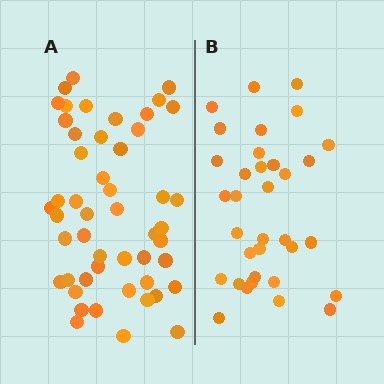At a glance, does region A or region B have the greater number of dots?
Region A (the left region) has more dots.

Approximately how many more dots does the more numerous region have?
Region A has approximately 15 more dots than region B.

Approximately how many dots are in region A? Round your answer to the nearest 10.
About 50 dots.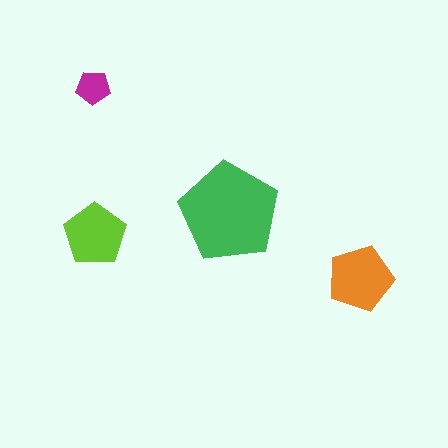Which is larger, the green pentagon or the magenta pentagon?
The green one.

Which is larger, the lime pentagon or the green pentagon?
The green one.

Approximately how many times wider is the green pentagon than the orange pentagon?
About 1.5 times wider.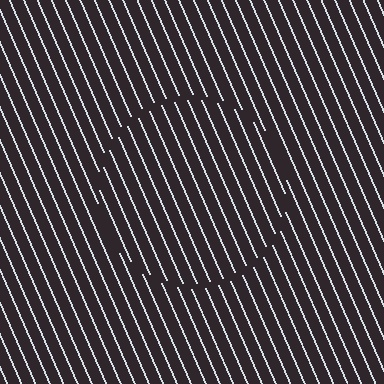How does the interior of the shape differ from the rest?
The interior of the shape contains the same grating, shifted by half a period — the contour is defined by the phase discontinuity where line-ends from the inner and outer gratings abut.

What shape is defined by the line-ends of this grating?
An illusory circle. The interior of the shape contains the same grating, shifted by half a period — the contour is defined by the phase discontinuity where line-ends from the inner and outer gratings abut.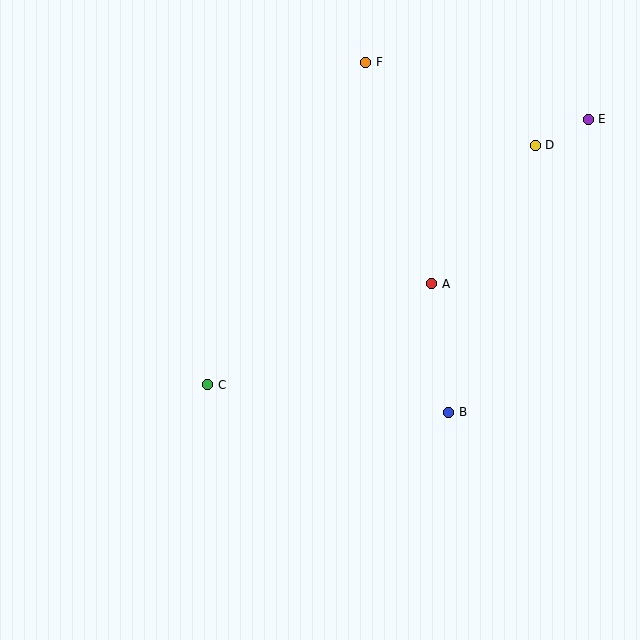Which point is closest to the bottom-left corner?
Point C is closest to the bottom-left corner.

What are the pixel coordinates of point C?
Point C is at (208, 385).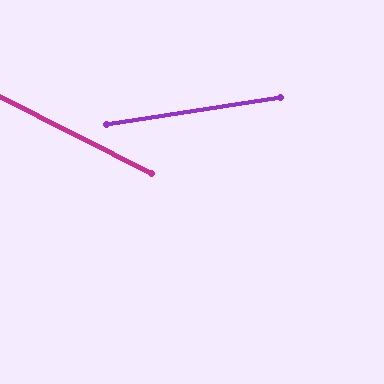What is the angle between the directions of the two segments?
Approximately 36 degrees.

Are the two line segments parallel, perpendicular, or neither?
Neither parallel nor perpendicular — they differ by about 36°.